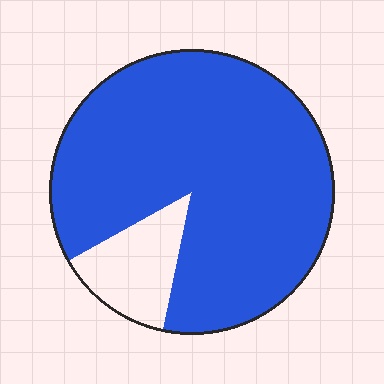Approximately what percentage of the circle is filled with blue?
Approximately 85%.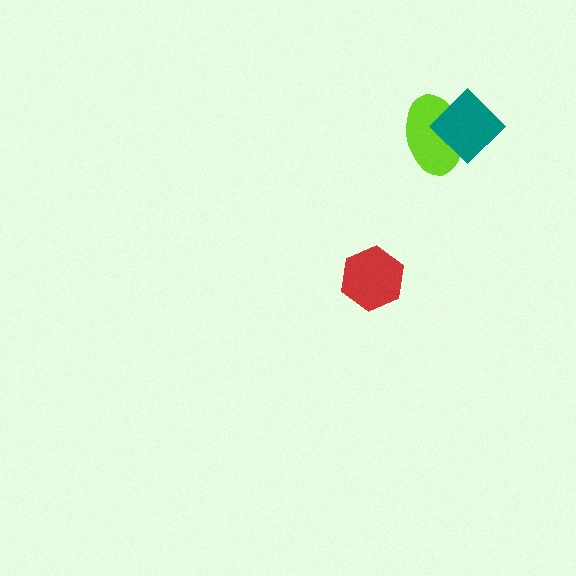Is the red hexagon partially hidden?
No, no other shape covers it.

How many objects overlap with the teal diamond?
1 object overlaps with the teal diamond.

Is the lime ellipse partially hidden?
Yes, it is partially covered by another shape.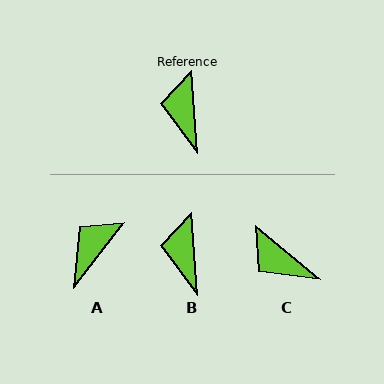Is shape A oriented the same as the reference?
No, it is off by about 42 degrees.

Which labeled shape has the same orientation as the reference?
B.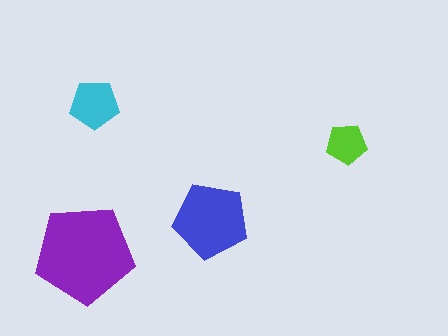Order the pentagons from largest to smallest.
the purple one, the blue one, the cyan one, the lime one.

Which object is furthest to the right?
The lime pentagon is rightmost.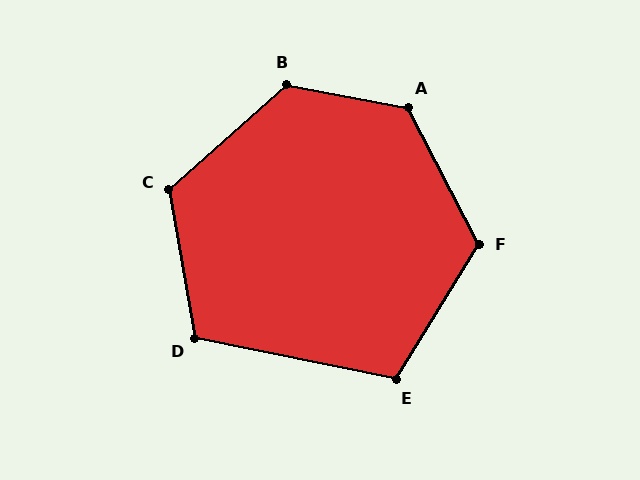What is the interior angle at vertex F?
Approximately 121 degrees (obtuse).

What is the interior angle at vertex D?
Approximately 111 degrees (obtuse).